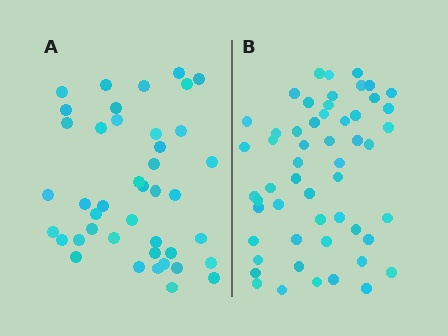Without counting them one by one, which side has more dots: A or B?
Region B (the right region) has more dots.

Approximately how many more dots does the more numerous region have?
Region B has roughly 12 or so more dots than region A.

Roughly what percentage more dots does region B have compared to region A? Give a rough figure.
About 30% more.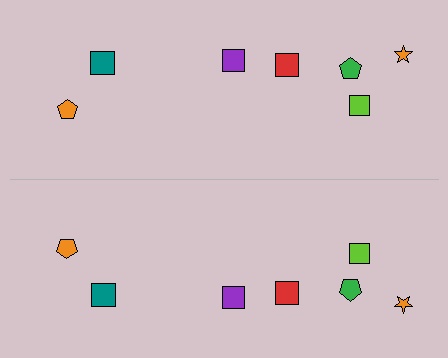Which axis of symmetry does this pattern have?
The pattern has a horizontal axis of symmetry running through the center of the image.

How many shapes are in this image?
There are 14 shapes in this image.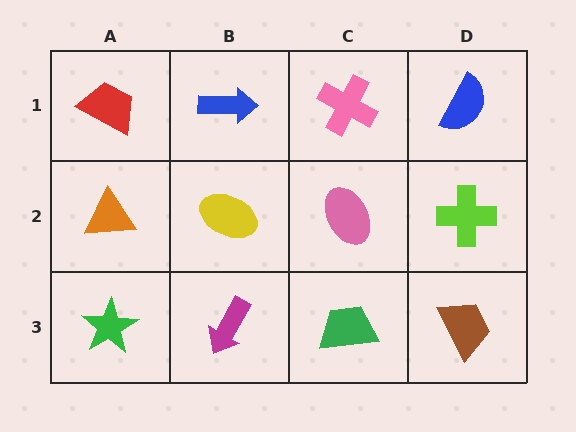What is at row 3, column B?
A magenta arrow.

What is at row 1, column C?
A pink cross.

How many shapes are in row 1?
4 shapes.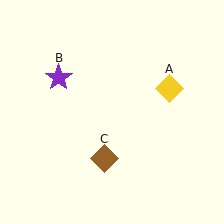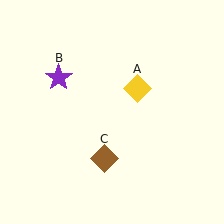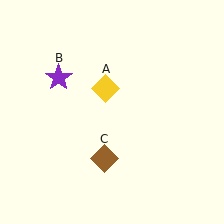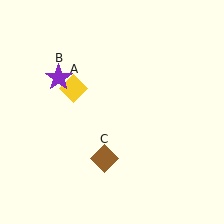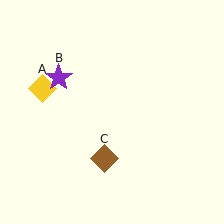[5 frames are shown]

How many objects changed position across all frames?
1 object changed position: yellow diamond (object A).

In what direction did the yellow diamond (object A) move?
The yellow diamond (object A) moved left.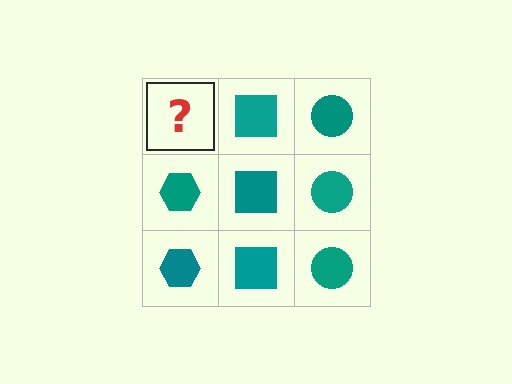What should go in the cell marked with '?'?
The missing cell should contain a teal hexagon.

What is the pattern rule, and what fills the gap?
The rule is that each column has a consistent shape. The gap should be filled with a teal hexagon.